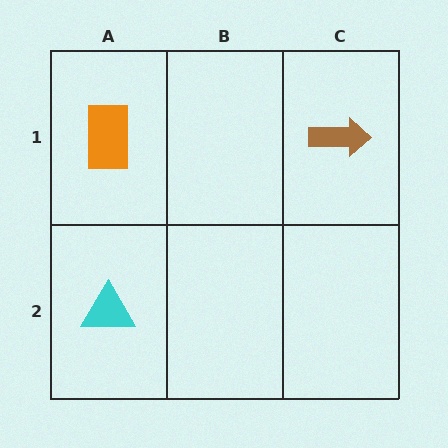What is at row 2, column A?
A cyan triangle.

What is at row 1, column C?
A brown arrow.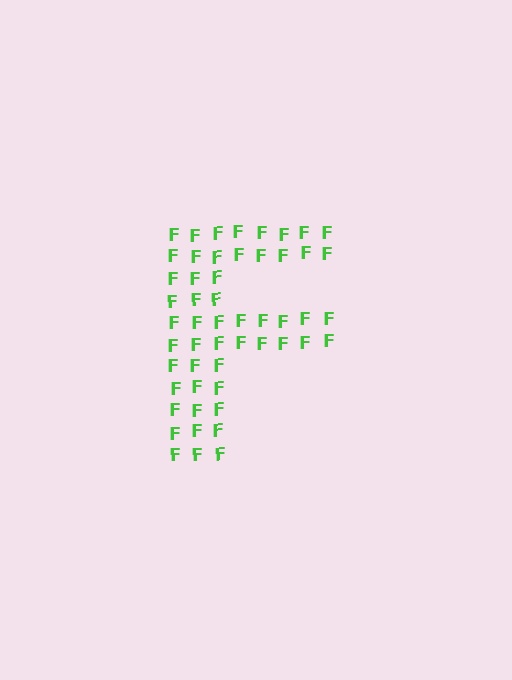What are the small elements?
The small elements are letter F's.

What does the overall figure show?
The overall figure shows the letter F.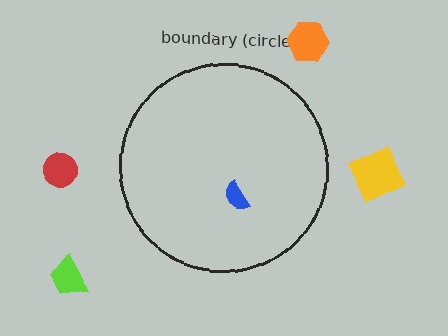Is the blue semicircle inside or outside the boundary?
Inside.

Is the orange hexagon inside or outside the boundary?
Outside.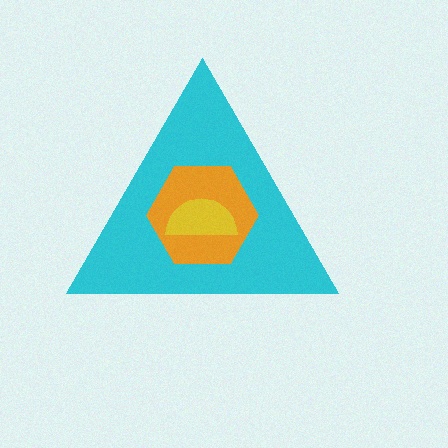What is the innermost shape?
The yellow semicircle.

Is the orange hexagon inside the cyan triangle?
Yes.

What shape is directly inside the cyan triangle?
The orange hexagon.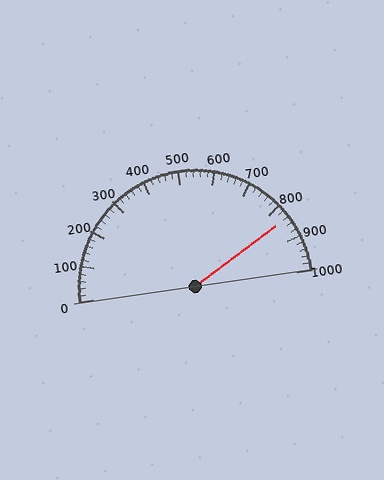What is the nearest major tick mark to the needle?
The nearest major tick mark is 800.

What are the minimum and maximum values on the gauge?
The gauge ranges from 0 to 1000.